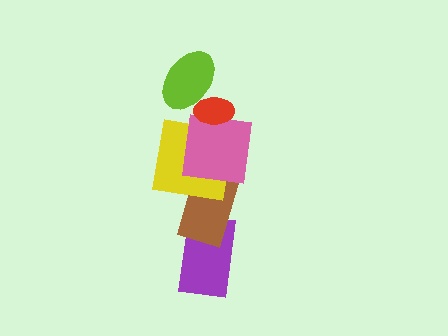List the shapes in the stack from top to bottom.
From top to bottom: the red ellipse, the lime ellipse, the pink square, the yellow square, the brown rectangle, the purple rectangle.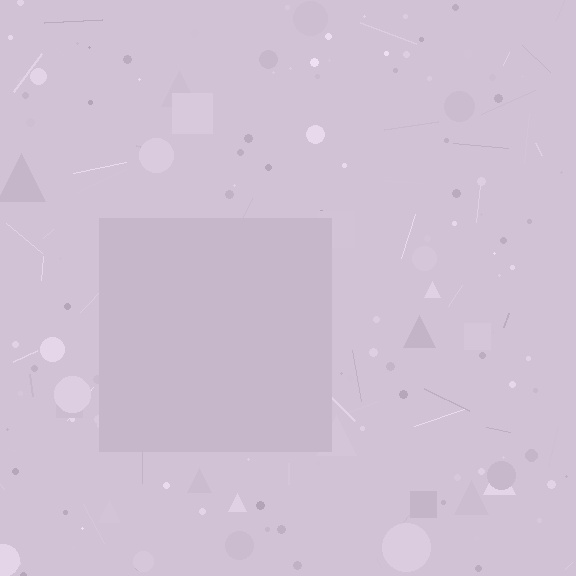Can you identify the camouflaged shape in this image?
The camouflaged shape is a square.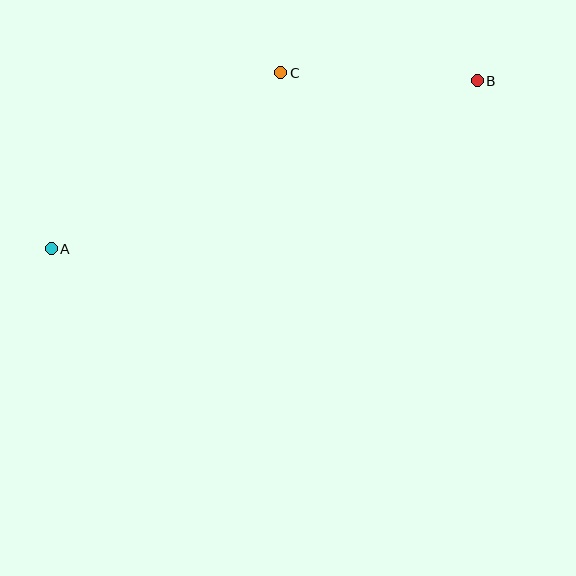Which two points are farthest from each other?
Points A and B are farthest from each other.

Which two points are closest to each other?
Points B and C are closest to each other.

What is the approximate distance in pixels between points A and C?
The distance between A and C is approximately 289 pixels.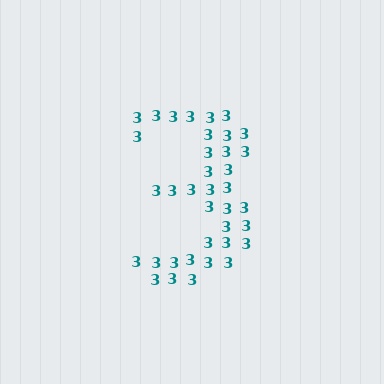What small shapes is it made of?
It is made of small digit 3's.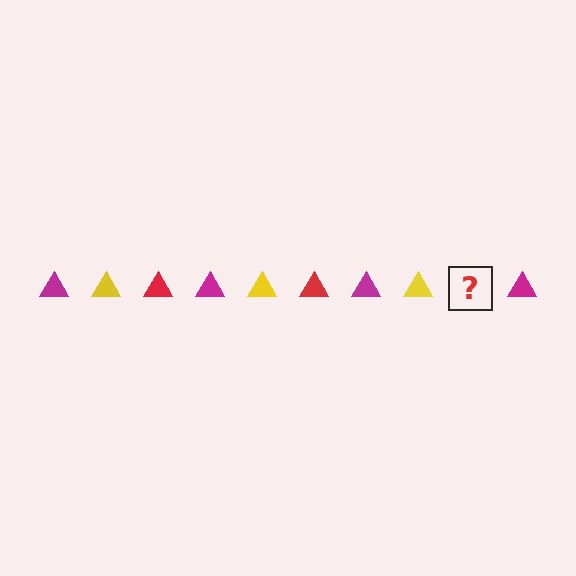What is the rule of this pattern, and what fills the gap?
The rule is that the pattern cycles through magenta, yellow, red triangles. The gap should be filled with a red triangle.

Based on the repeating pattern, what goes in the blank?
The blank should be a red triangle.